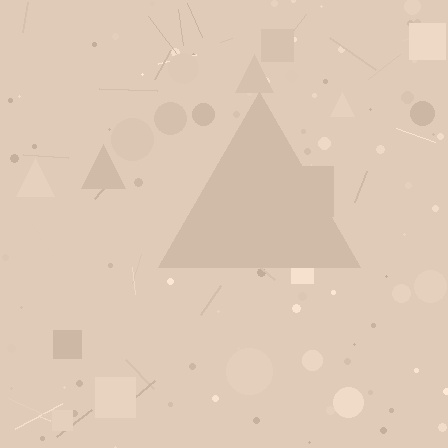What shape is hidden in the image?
A triangle is hidden in the image.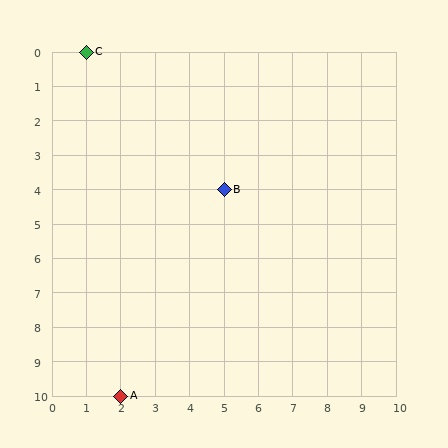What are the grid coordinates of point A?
Point A is at grid coordinates (2, 10).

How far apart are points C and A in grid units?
Points C and A are 1 column and 10 rows apart (about 10.0 grid units diagonally).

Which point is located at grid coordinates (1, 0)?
Point C is at (1, 0).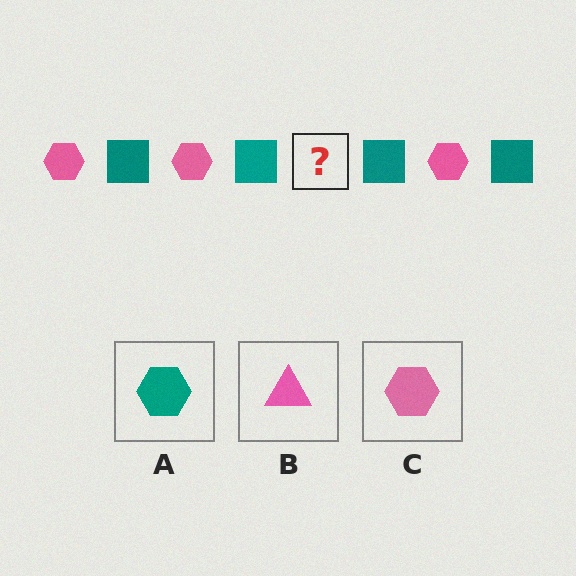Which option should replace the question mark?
Option C.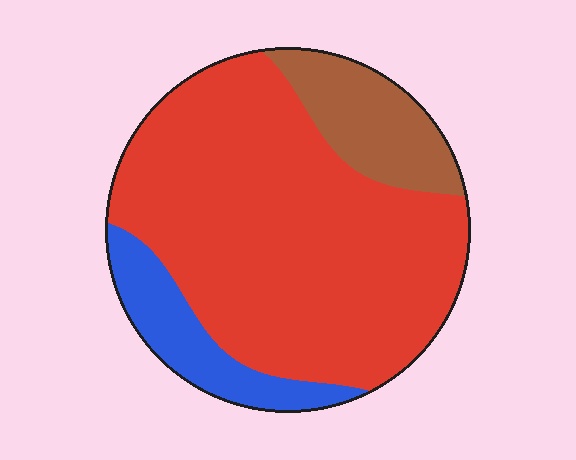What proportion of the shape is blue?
Blue takes up about one eighth (1/8) of the shape.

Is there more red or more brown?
Red.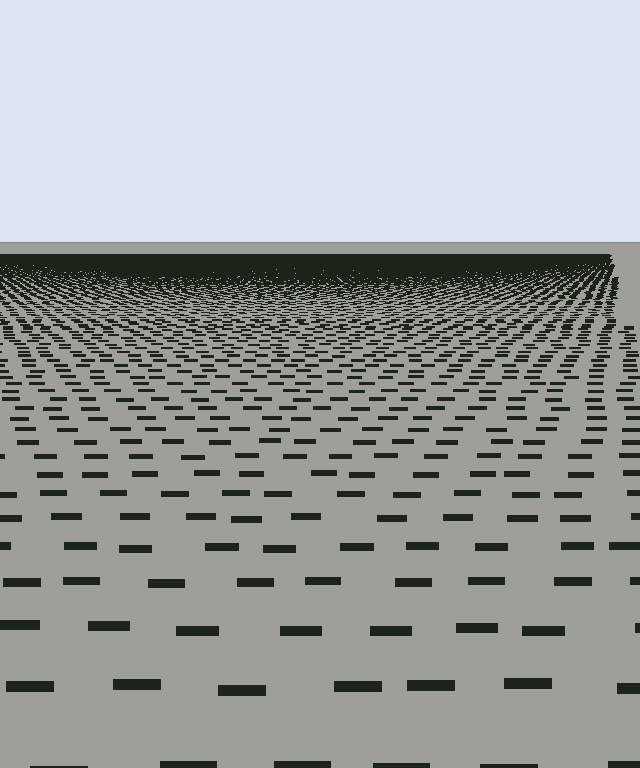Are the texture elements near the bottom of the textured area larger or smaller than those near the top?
Larger. Near the bottom, elements are closer to the viewer and appear at a bigger on-screen size.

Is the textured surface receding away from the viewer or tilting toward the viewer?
The surface is receding away from the viewer. Texture elements get smaller and denser toward the top.